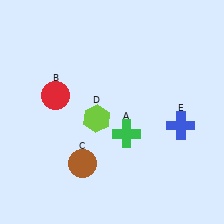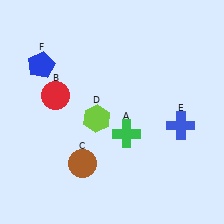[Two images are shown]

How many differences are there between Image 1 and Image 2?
There is 1 difference between the two images.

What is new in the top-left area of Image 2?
A blue pentagon (F) was added in the top-left area of Image 2.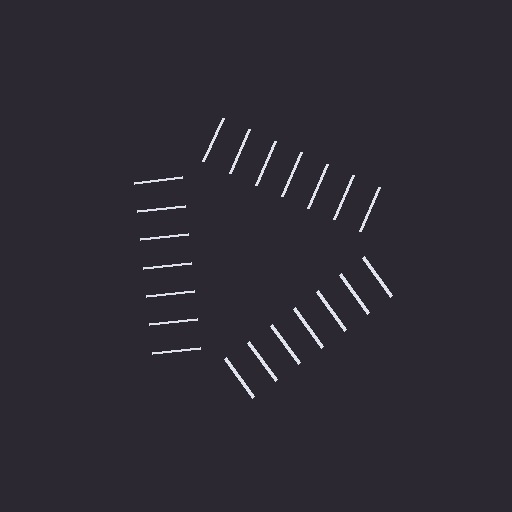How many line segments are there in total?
21 — 7 along each of the 3 edges.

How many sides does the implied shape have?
3 sides — the line-ends trace a triangle.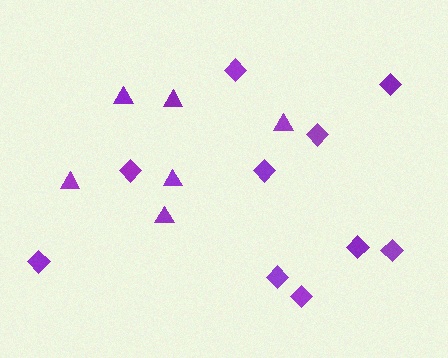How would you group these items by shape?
There are 2 groups: one group of triangles (6) and one group of diamonds (10).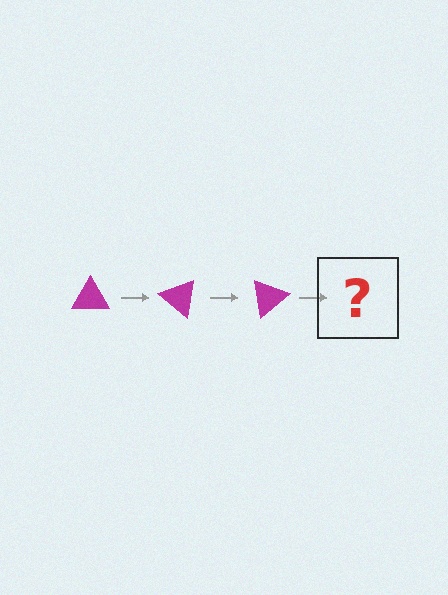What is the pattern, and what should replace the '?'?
The pattern is that the triangle rotates 40 degrees each step. The '?' should be a magenta triangle rotated 120 degrees.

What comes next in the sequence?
The next element should be a magenta triangle rotated 120 degrees.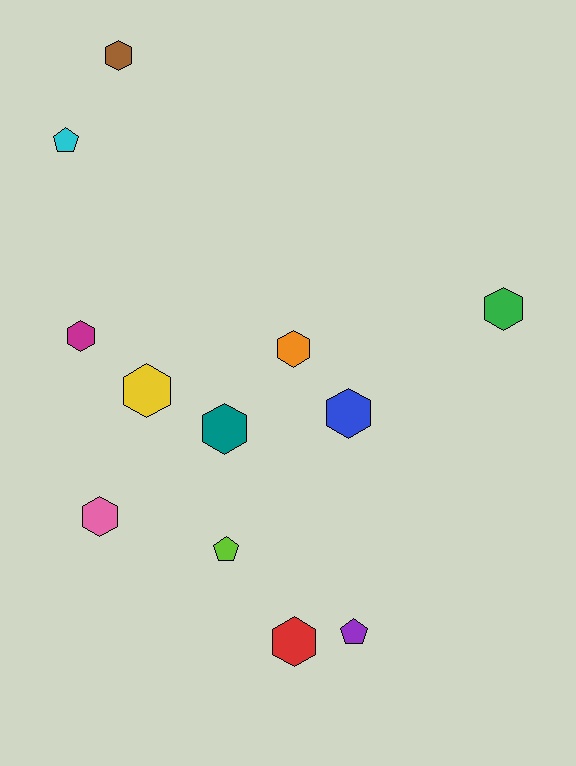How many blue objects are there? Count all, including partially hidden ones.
There is 1 blue object.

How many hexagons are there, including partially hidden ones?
There are 9 hexagons.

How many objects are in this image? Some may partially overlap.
There are 12 objects.